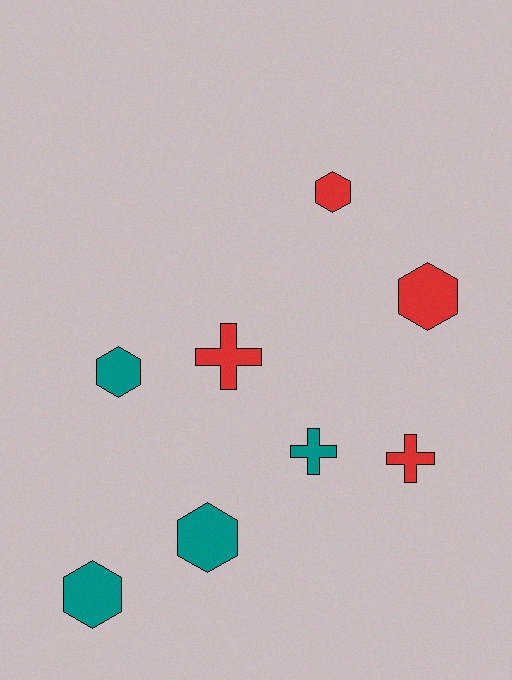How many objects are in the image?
There are 8 objects.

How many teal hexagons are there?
There are 3 teal hexagons.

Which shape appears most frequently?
Hexagon, with 5 objects.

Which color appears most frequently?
Red, with 4 objects.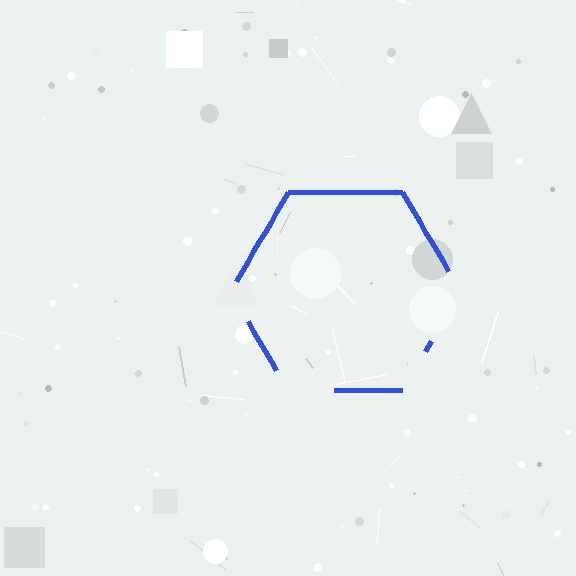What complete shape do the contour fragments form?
The contour fragments form a hexagon.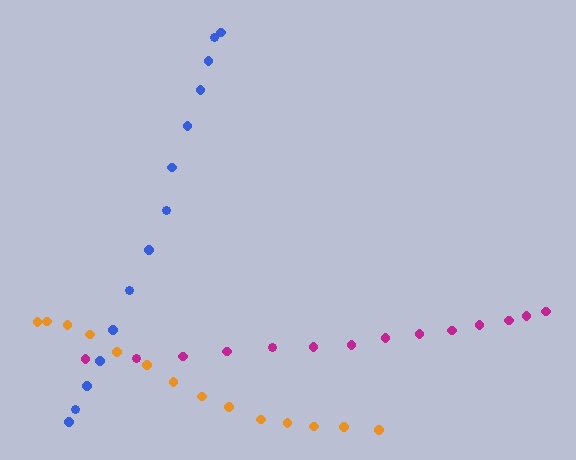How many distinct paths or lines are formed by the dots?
There are 3 distinct paths.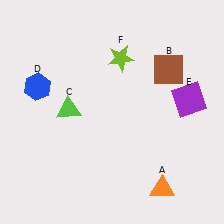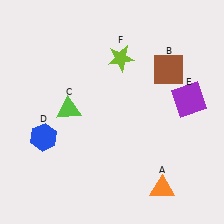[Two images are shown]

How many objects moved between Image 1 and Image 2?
1 object moved between the two images.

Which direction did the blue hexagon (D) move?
The blue hexagon (D) moved down.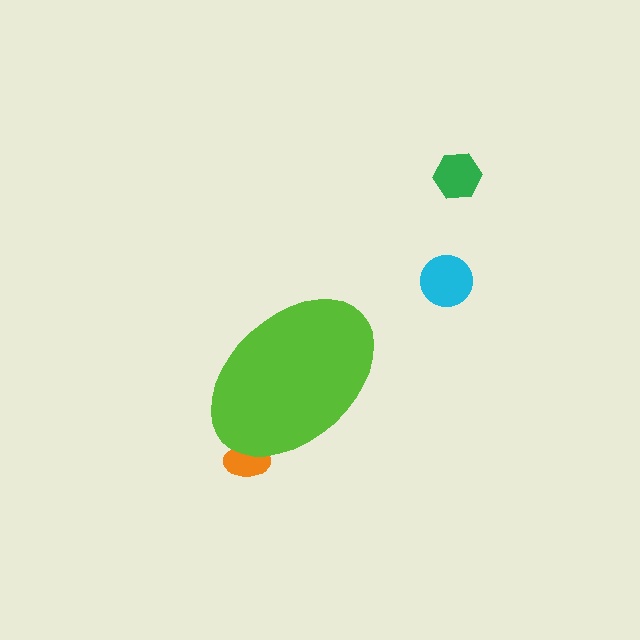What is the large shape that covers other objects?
A lime ellipse.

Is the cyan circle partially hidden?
No, the cyan circle is fully visible.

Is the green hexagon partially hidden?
No, the green hexagon is fully visible.